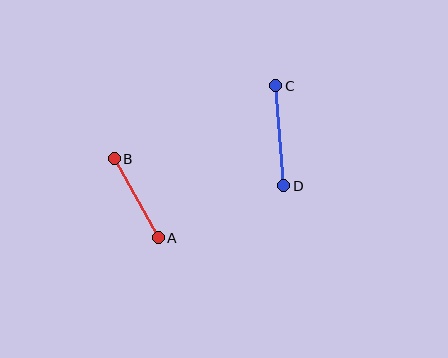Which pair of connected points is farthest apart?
Points C and D are farthest apart.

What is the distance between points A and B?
The distance is approximately 90 pixels.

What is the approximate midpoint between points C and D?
The midpoint is at approximately (280, 136) pixels.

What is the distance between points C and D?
The distance is approximately 100 pixels.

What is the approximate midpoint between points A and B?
The midpoint is at approximately (136, 198) pixels.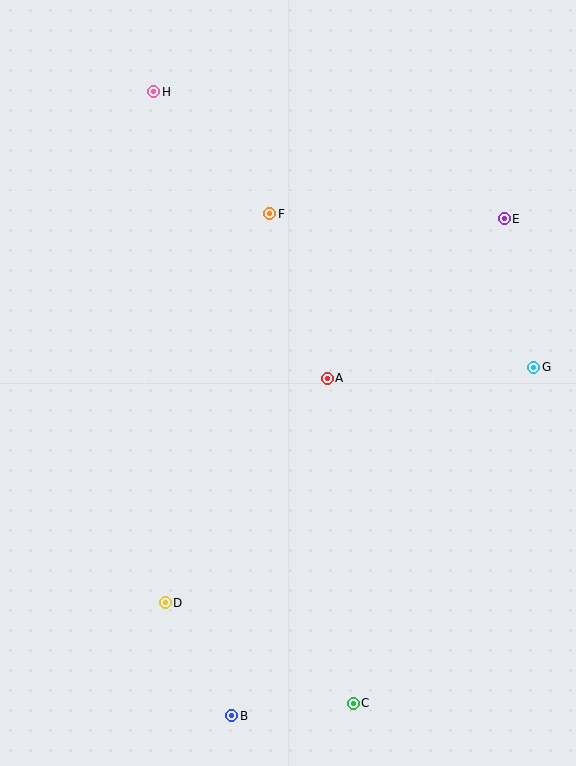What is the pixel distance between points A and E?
The distance between A and E is 238 pixels.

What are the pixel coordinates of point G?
Point G is at (534, 367).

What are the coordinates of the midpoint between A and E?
The midpoint between A and E is at (416, 299).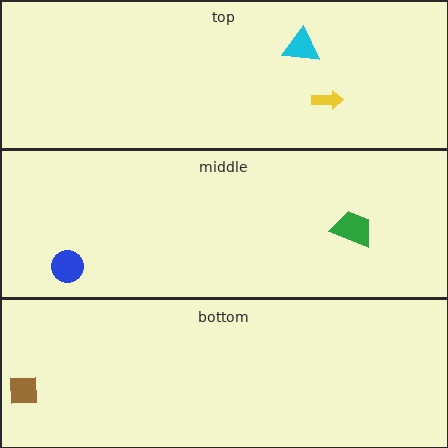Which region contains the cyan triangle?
The top region.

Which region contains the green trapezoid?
The middle region.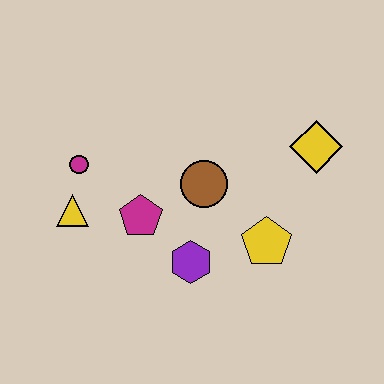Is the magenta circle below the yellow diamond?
Yes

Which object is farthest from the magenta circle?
The yellow diamond is farthest from the magenta circle.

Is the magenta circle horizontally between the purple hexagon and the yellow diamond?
No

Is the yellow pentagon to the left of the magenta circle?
No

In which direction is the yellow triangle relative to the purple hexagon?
The yellow triangle is to the left of the purple hexagon.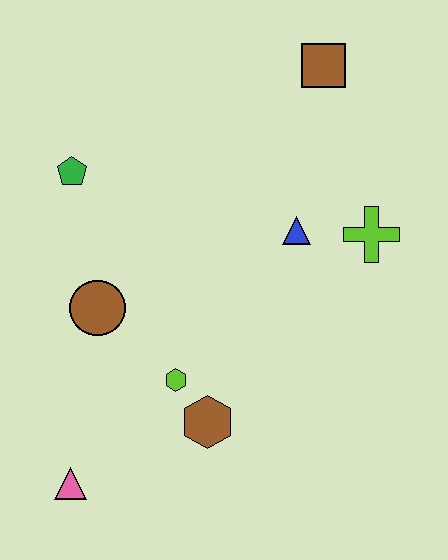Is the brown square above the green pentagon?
Yes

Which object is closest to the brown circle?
The lime hexagon is closest to the brown circle.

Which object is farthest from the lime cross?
The pink triangle is farthest from the lime cross.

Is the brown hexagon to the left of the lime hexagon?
No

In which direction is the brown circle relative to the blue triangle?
The brown circle is to the left of the blue triangle.